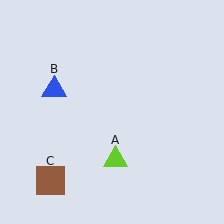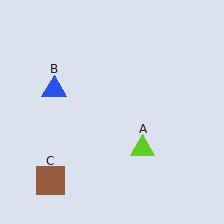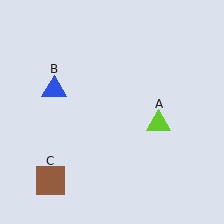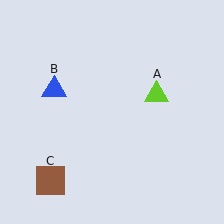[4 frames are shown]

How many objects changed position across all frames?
1 object changed position: lime triangle (object A).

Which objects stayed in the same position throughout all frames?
Blue triangle (object B) and brown square (object C) remained stationary.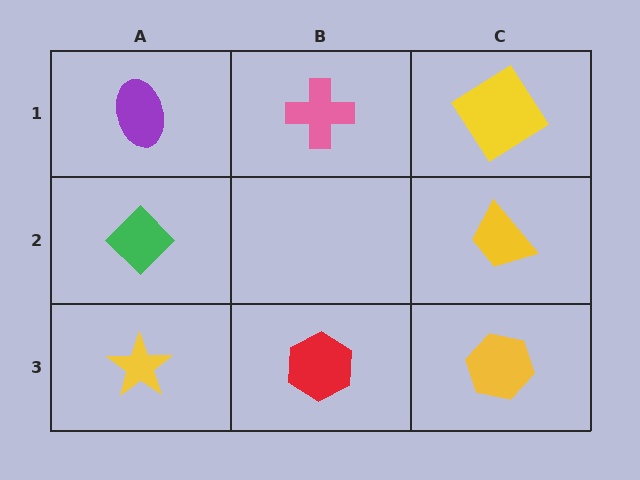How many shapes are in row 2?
2 shapes.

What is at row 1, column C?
A yellow diamond.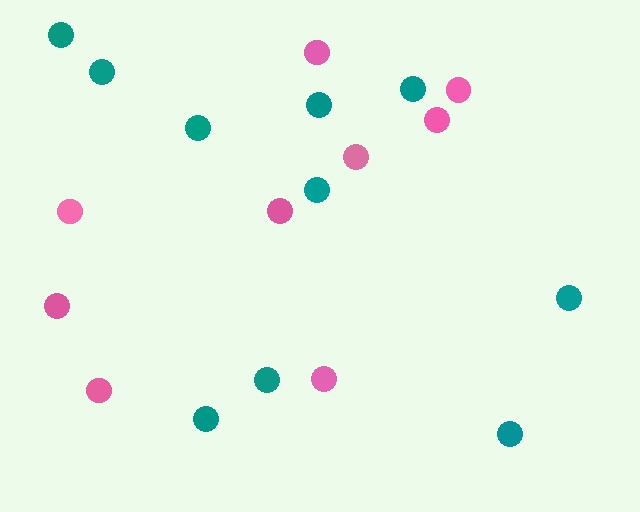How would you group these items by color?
There are 2 groups: one group of teal circles (10) and one group of pink circles (9).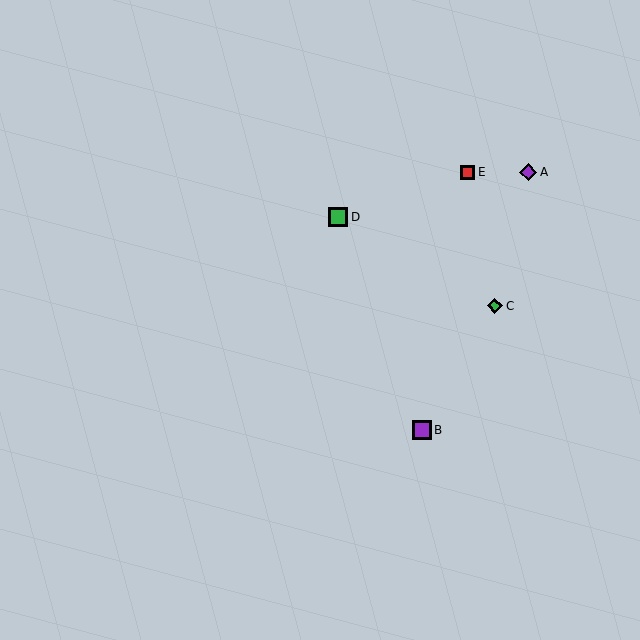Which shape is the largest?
The green square (labeled D) is the largest.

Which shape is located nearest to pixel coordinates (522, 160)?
The purple diamond (labeled A) at (528, 172) is nearest to that location.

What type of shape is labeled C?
Shape C is a green diamond.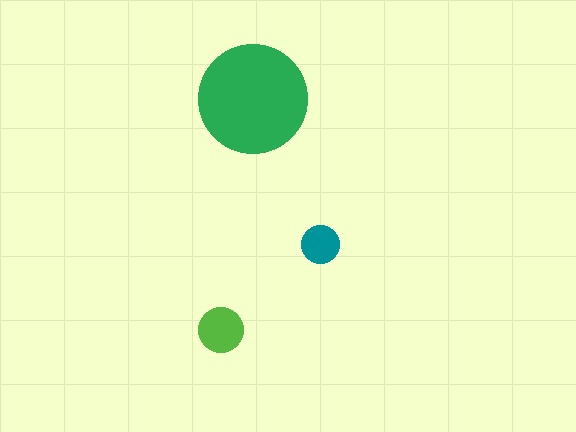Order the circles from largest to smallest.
the green one, the lime one, the teal one.